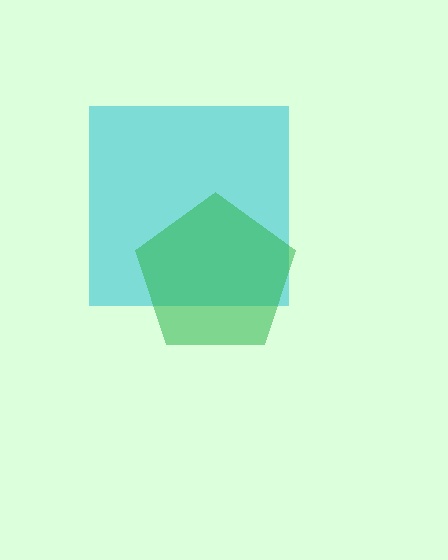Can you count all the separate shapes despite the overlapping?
Yes, there are 2 separate shapes.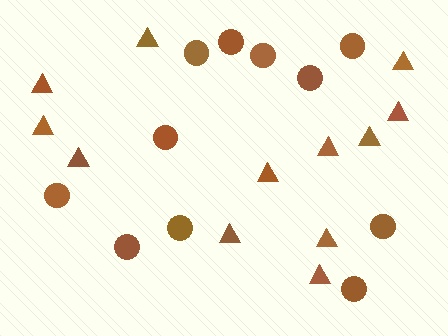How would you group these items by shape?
There are 2 groups: one group of circles (11) and one group of triangles (12).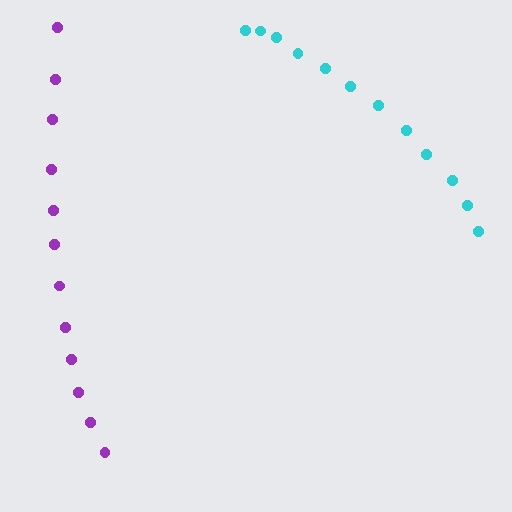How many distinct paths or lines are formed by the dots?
There are 2 distinct paths.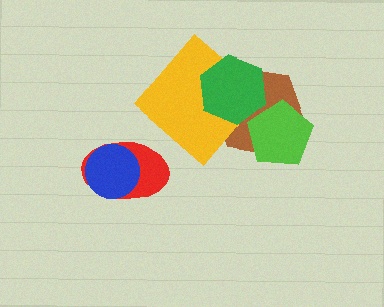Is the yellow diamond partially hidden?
Yes, it is partially covered by another shape.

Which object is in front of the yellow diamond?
The green hexagon is in front of the yellow diamond.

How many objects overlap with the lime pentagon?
1 object overlaps with the lime pentagon.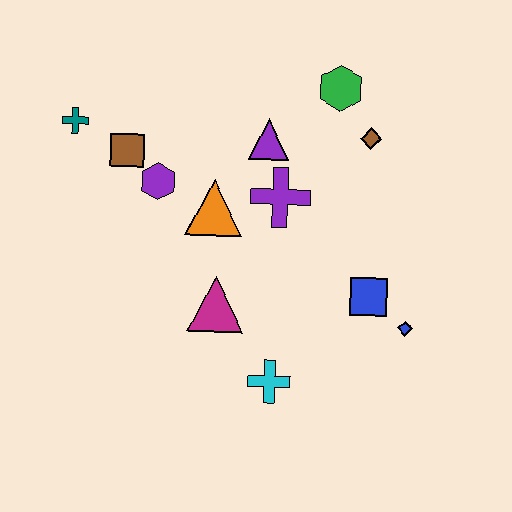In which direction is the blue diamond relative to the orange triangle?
The blue diamond is to the right of the orange triangle.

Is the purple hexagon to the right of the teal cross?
Yes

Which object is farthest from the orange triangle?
The blue diamond is farthest from the orange triangle.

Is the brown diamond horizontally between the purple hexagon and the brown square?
No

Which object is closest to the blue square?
The blue diamond is closest to the blue square.